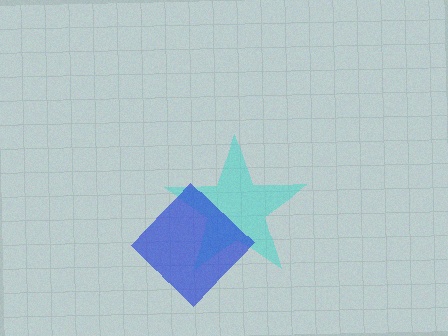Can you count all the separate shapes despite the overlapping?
Yes, there are 2 separate shapes.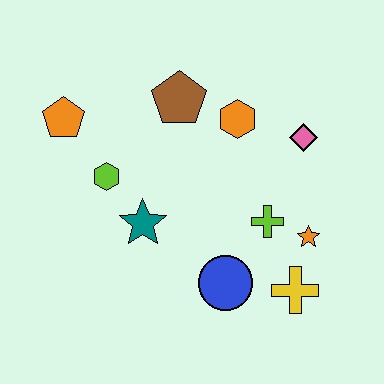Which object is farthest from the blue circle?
The orange pentagon is farthest from the blue circle.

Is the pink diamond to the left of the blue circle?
No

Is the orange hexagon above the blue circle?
Yes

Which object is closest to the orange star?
The lime cross is closest to the orange star.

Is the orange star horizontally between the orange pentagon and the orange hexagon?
No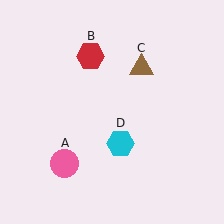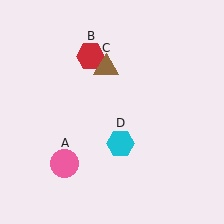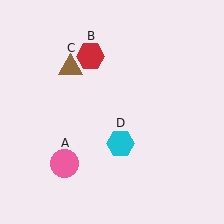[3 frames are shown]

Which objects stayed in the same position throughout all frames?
Pink circle (object A) and red hexagon (object B) and cyan hexagon (object D) remained stationary.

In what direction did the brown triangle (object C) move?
The brown triangle (object C) moved left.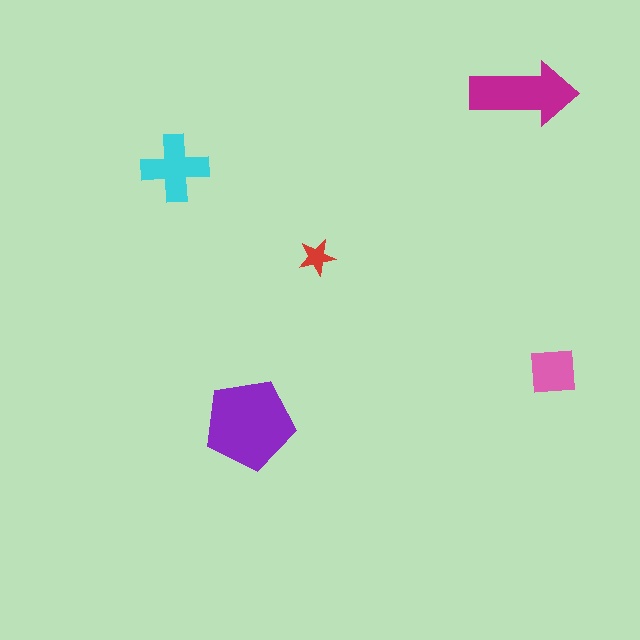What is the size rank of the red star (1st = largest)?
5th.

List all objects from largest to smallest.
The purple pentagon, the magenta arrow, the cyan cross, the pink square, the red star.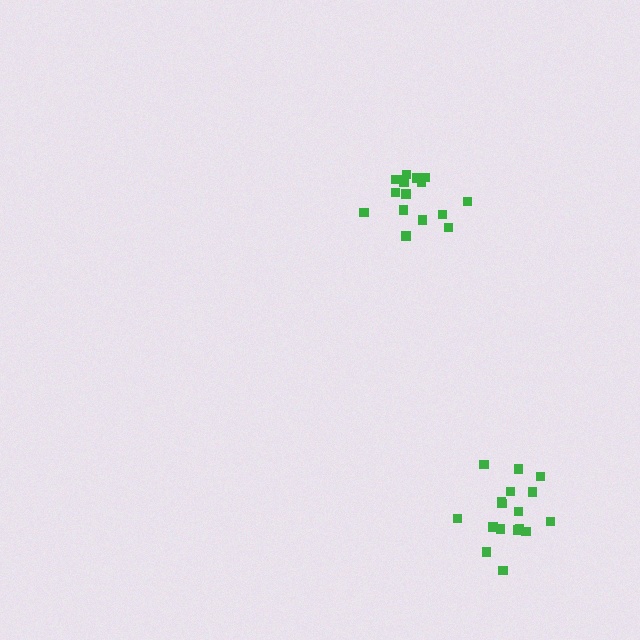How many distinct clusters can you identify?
There are 2 distinct clusters.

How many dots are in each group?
Group 1: 17 dots, Group 2: 16 dots (33 total).